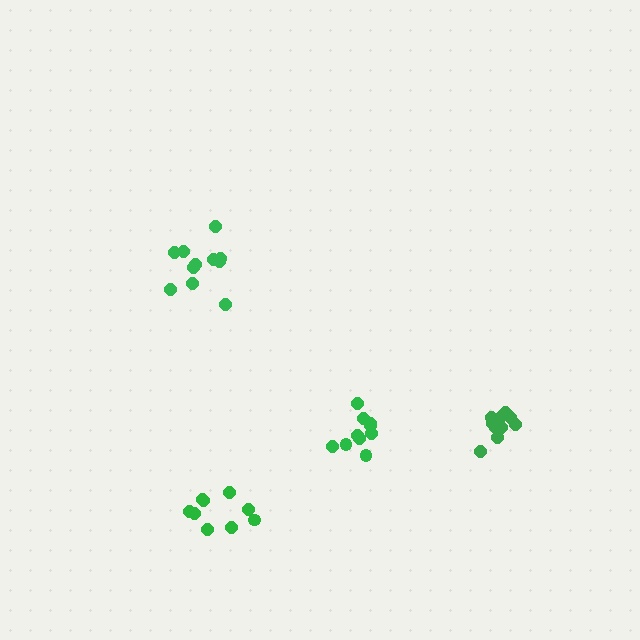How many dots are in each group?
Group 1: 10 dots, Group 2: 11 dots, Group 3: 9 dots, Group 4: 10 dots (40 total).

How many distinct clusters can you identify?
There are 4 distinct clusters.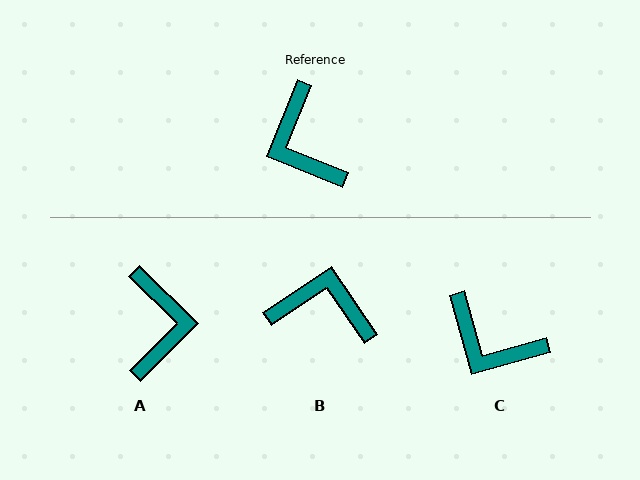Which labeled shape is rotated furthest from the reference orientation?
A, about 157 degrees away.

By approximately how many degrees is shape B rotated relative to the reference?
Approximately 124 degrees clockwise.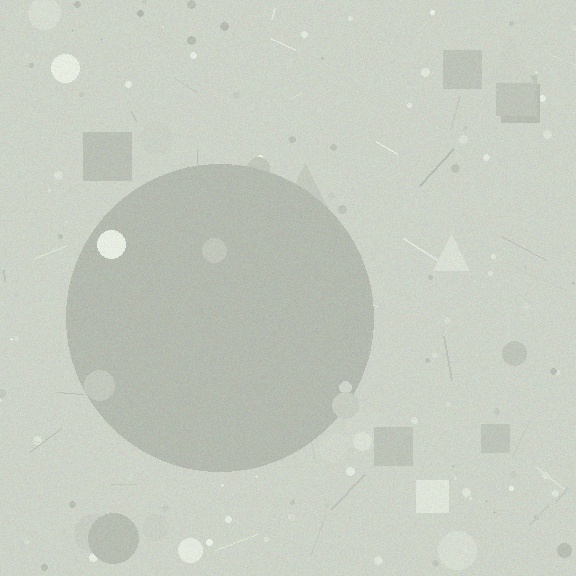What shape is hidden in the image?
A circle is hidden in the image.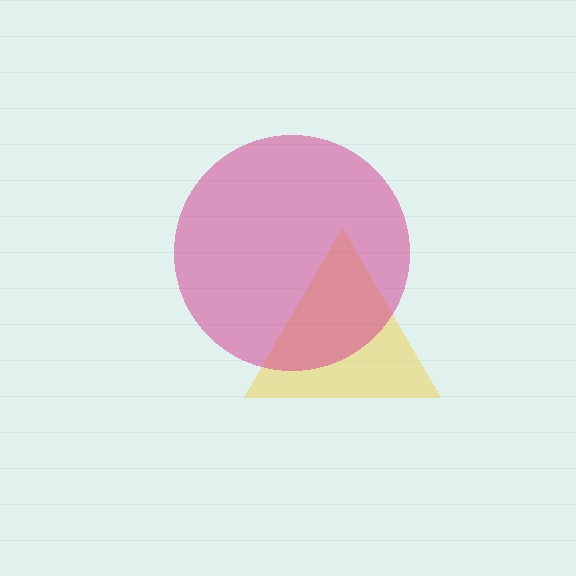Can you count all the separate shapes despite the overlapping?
Yes, there are 2 separate shapes.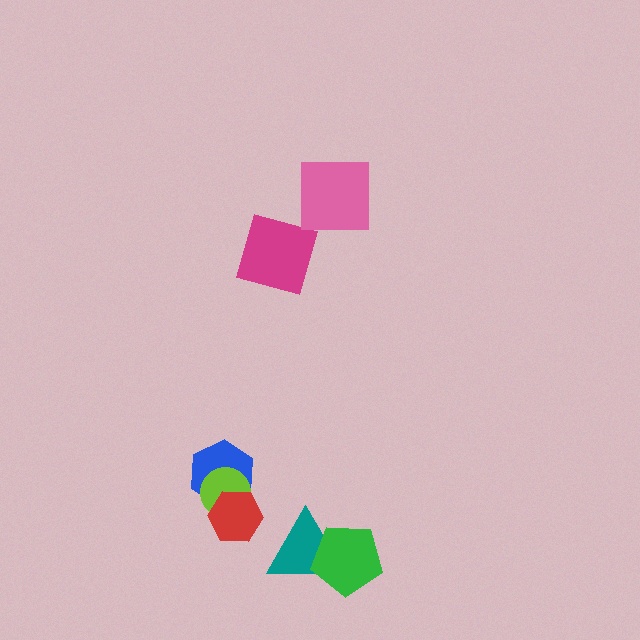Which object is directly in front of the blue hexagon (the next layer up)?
The lime circle is directly in front of the blue hexagon.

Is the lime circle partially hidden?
Yes, it is partially covered by another shape.